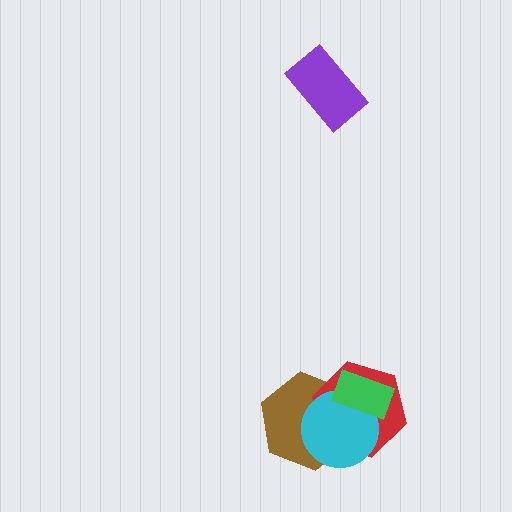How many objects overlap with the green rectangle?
3 objects overlap with the green rectangle.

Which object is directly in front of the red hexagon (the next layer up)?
The cyan circle is directly in front of the red hexagon.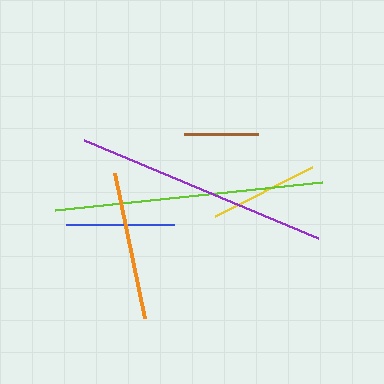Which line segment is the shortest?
The brown line is the shortest at approximately 74 pixels.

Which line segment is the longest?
The lime line is the longest at approximately 268 pixels.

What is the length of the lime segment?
The lime segment is approximately 268 pixels long.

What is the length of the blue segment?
The blue segment is approximately 108 pixels long.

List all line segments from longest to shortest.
From longest to shortest: lime, purple, orange, yellow, blue, brown.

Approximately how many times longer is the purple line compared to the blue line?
The purple line is approximately 2.3 times the length of the blue line.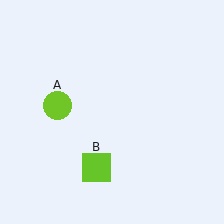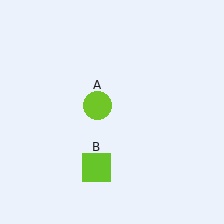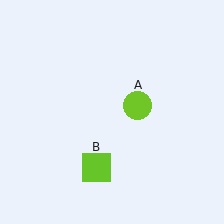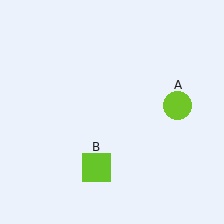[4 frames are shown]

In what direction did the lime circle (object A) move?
The lime circle (object A) moved right.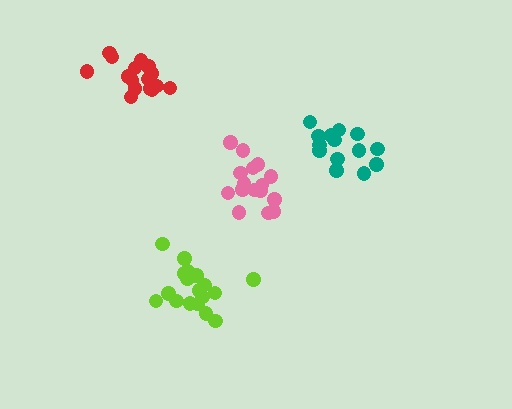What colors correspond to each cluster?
The clusters are colored: teal, lime, red, pink.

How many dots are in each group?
Group 1: 14 dots, Group 2: 18 dots, Group 3: 17 dots, Group 4: 16 dots (65 total).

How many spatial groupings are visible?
There are 4 spatial groupings.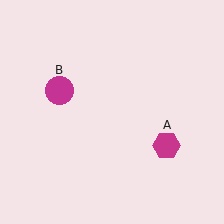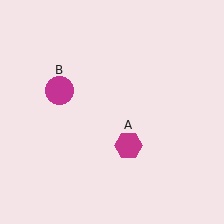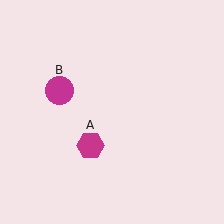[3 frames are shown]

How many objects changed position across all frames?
1 object changed position: magenta hexagon (object A).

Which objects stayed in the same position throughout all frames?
Magenta circle (object B) remained stationary.